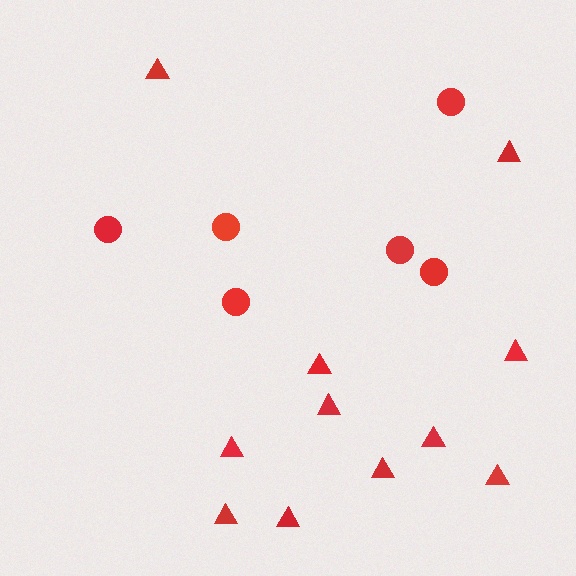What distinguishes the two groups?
There are 2 groups: one group of circles (6) and one group of triangles (11).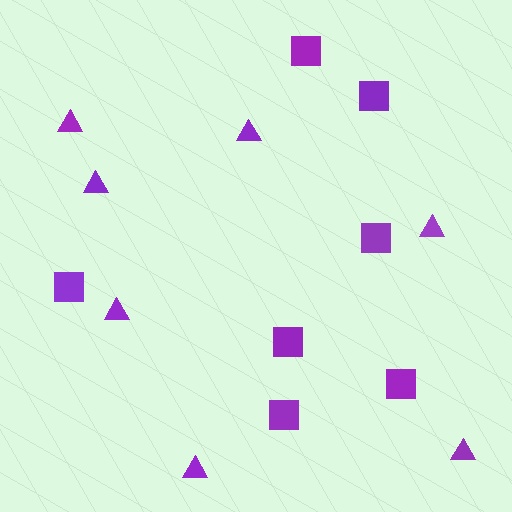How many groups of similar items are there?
There are 2 groups: one group of squares (7) and one group of triangles (7).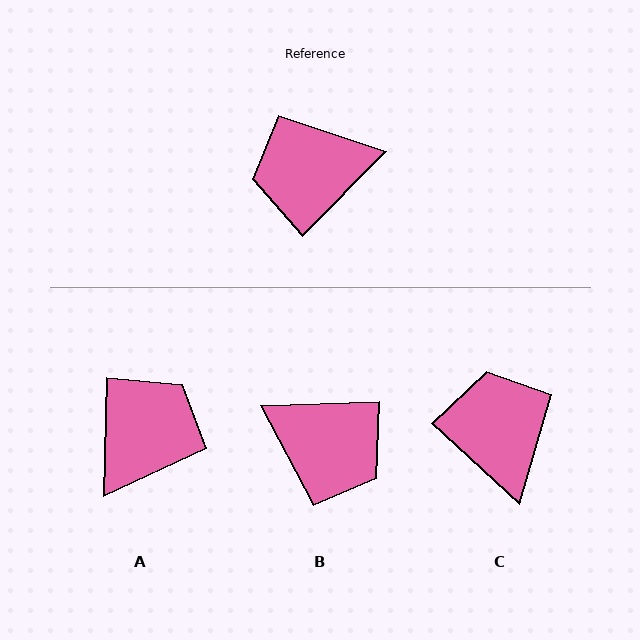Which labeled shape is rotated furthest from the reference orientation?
B, about 137 degrees away.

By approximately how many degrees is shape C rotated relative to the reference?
Approximately 88 degrees clockwise.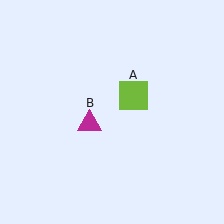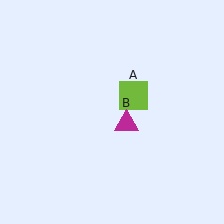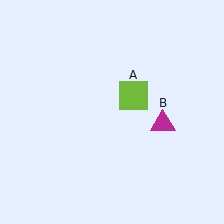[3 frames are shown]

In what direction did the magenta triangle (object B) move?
The magenta triangle (object B) moved right.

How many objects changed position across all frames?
1 object changed position: magenta triangle (object B).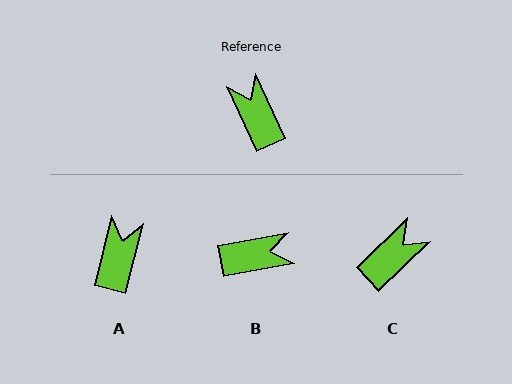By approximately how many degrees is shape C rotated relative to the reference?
Approximately 70 degrees clockwise.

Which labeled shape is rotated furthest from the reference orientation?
B, about 104 degrees away.